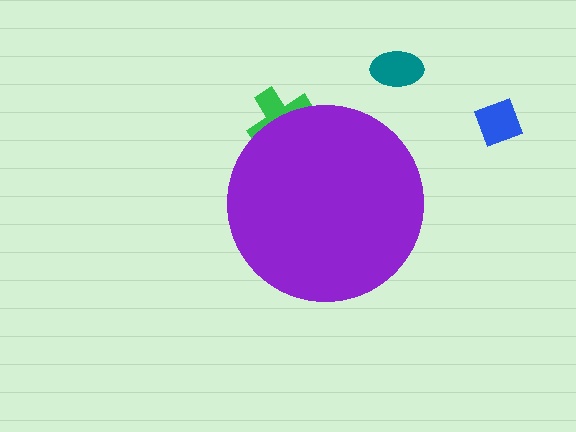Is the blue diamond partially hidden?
No, the blue diamond is fully visible.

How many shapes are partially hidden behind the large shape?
1 shape is partially hidden.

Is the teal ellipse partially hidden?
No, the teal ellipse is fully visible.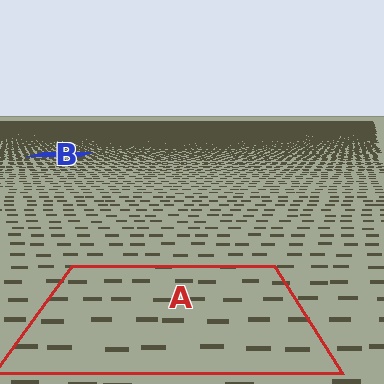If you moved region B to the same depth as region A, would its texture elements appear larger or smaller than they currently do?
They would appear larger. At a closer depth, the same texture elements are projected at a bigger on-screen size.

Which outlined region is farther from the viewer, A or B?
Region B is farther from the viewer — the texture elements inside it appear smaller and more densely packed.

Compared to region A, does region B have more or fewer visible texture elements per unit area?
Region B has more texture elements per unit area — they are packed more densely because it is farther away.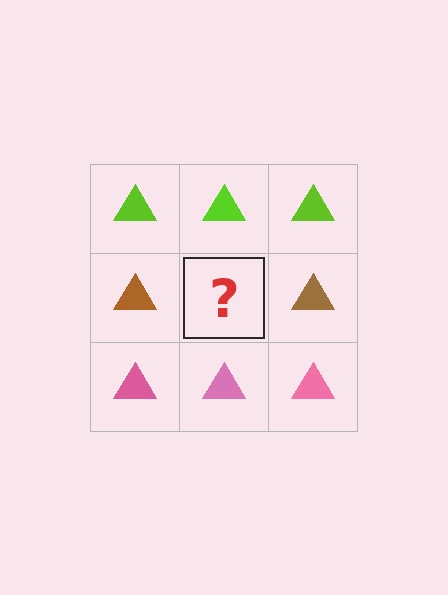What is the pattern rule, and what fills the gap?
The rule is that each row has a consistent color. The gap should be filled with a brown triangle.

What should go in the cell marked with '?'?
The missing cell should contain a brown triangle.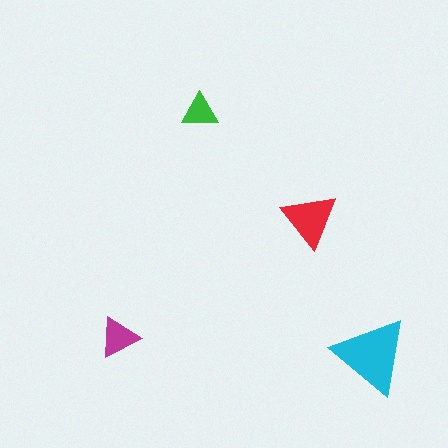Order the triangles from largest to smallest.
the cyan one, the red one, the magenta one, the green one.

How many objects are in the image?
There are 4 objects in the image.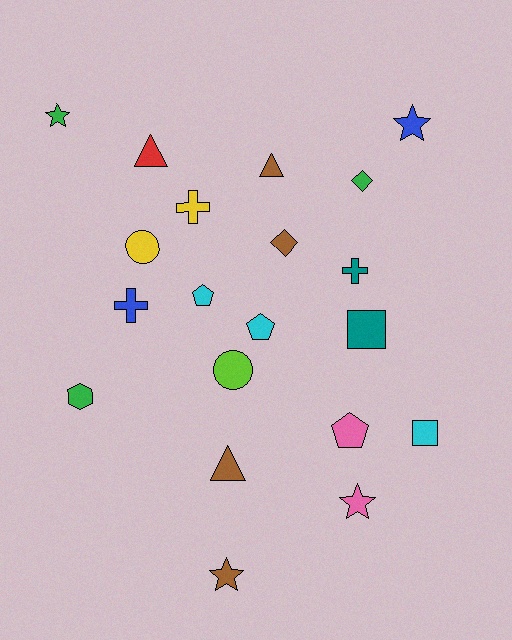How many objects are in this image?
There are 20 objects.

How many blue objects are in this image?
There are 2 blue objects.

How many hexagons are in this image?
There is 1 hexagon.